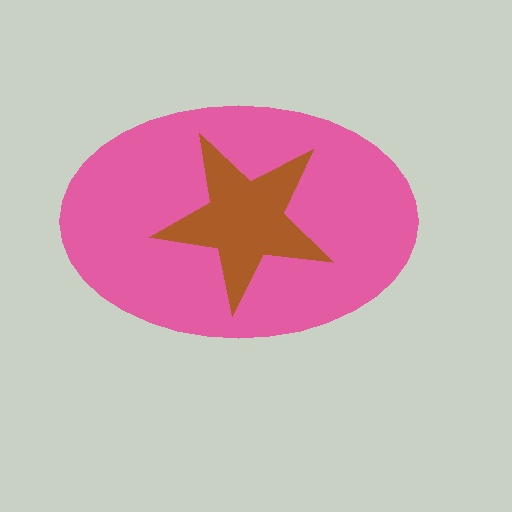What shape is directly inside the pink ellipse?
The brown star.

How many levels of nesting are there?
2.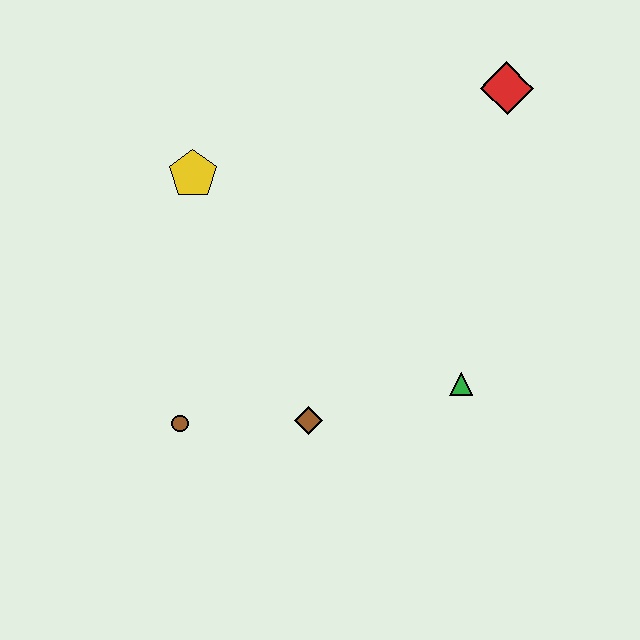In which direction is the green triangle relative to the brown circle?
The green triangle is to the right of the brown circle.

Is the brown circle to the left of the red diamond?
Yes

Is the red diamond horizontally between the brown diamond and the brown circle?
No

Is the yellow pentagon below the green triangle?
No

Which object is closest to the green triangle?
The brown diamond is closest to the green triangle.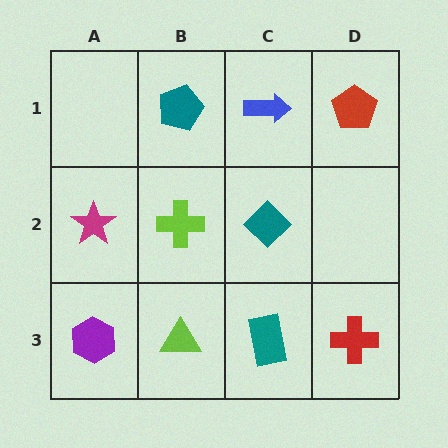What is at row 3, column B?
A lime triangle.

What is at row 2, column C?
A teal diamond.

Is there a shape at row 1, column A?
No, that cell is empty.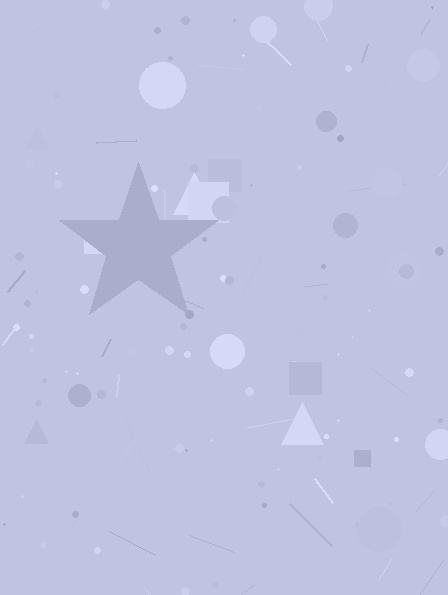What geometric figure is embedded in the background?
A star is embedded in the background.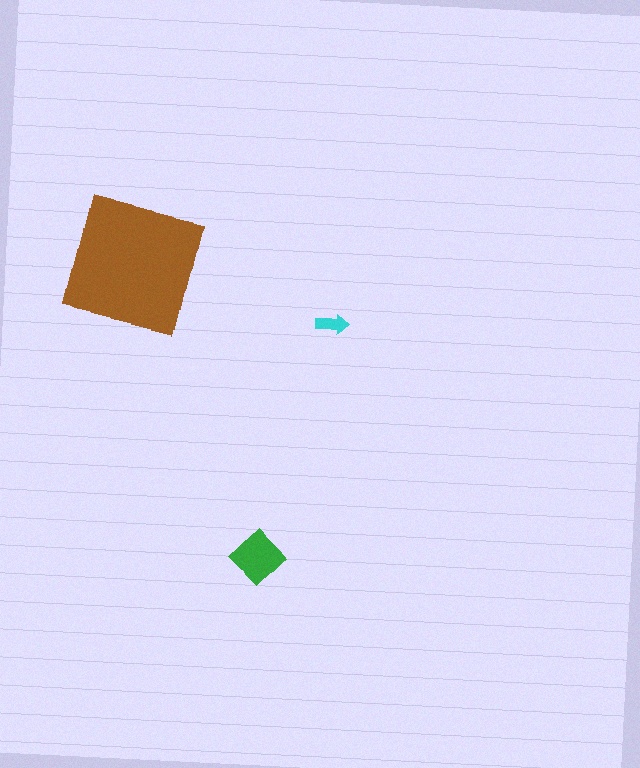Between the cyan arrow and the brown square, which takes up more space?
The brown square.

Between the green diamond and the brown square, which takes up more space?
The brown square.